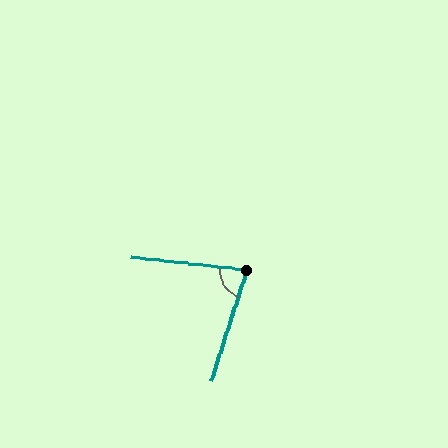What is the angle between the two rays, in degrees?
Approximately 78 degrees.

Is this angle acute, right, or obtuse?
It is acute.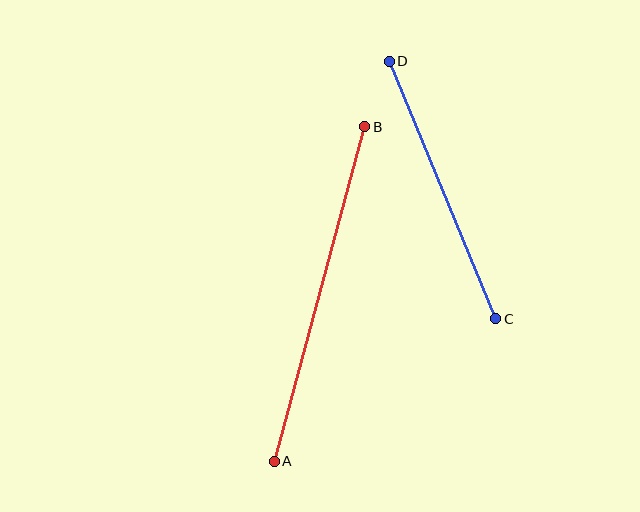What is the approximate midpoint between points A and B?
The midpoint is at approximately (319, 294) pixels.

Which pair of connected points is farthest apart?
Points A and B are farthest apart.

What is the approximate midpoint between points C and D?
The midpoint is at approximately (443, 190) pixels.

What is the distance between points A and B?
The distance is approximately 347 pixels.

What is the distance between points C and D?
The distance is approximately 279 pixels.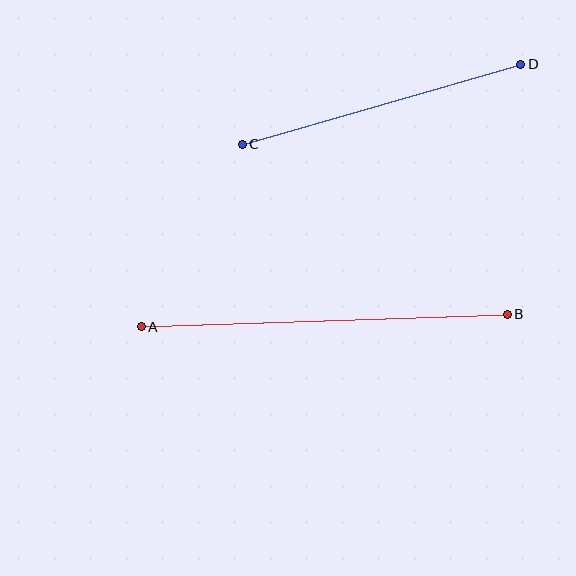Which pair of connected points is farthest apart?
Points A and B are farthest apart.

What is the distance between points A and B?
The distance is approximately 366 pixels.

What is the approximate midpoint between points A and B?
The midpoint is at approximately (324, 321) pixels.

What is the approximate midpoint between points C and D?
The midpoint is at approximately (381, 104) pixels.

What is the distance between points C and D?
The distance is approximately 290 pixels.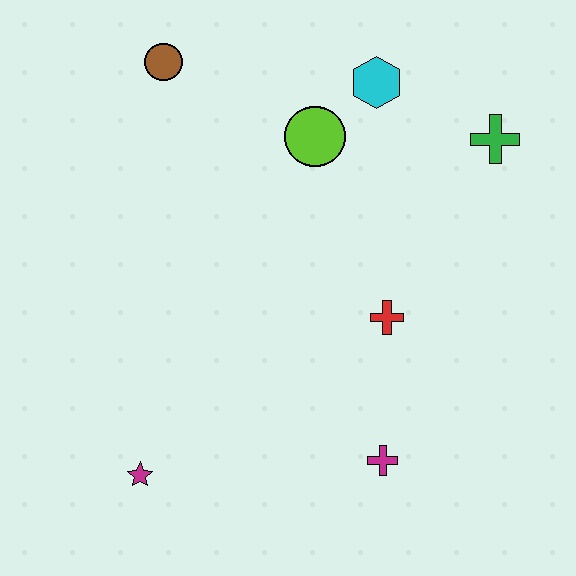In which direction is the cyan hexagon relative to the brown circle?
The cyan hexagon is to the right of the brown circle.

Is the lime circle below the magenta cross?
No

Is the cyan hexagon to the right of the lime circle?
Yes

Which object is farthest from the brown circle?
The magenta cross is farthest from the brown circle.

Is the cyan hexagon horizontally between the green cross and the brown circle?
Yes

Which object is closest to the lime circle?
The cyan hexagon is closest to the lime circle.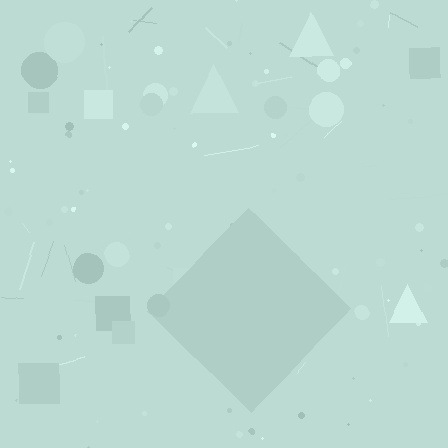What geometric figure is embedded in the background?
A diamond is embedded in the background.